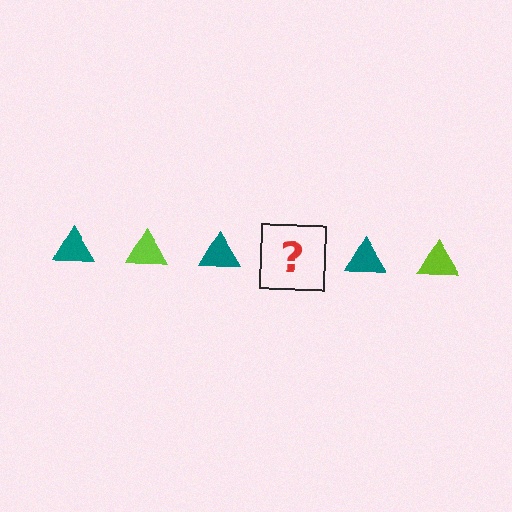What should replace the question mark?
The question mark should be replaced with a lime triangle.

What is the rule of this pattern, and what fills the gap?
The rule is that the pattern cycles through teal, lime triangles. The gap should be filled with a lime triangle.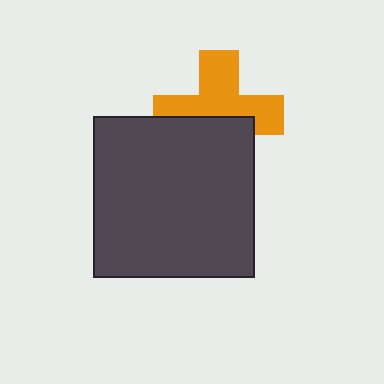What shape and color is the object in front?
The object in front is a dark gray square.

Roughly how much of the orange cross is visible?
About half of it is visible (roughly 56%).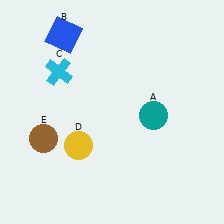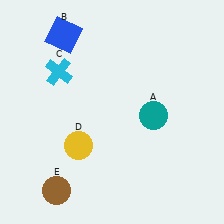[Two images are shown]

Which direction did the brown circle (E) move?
The brown circle (E) moved down.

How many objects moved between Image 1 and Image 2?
1 object moved between the two images.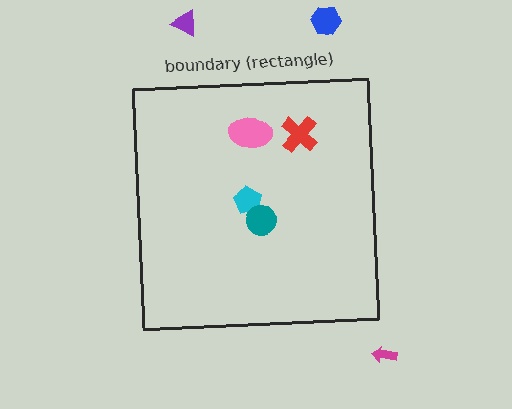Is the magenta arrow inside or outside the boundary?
Outside.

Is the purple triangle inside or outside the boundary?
Outside.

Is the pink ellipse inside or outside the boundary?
Inside.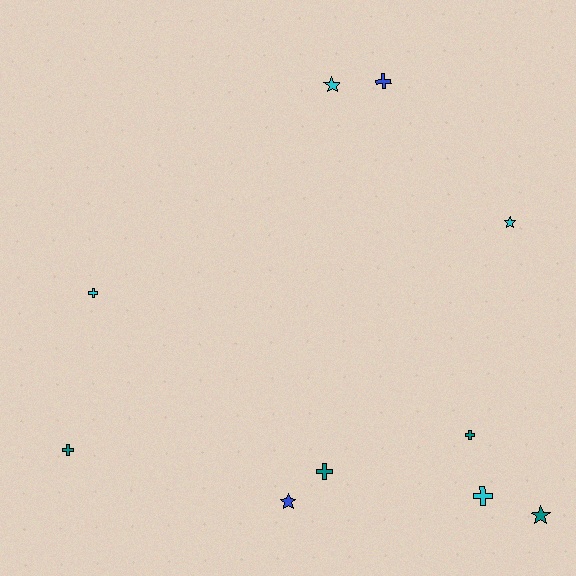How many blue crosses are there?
There is 1 blue cross.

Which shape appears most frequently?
Cross, with 6 objects.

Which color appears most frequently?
Cyan, with 4 objects.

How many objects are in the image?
There are 10 objects.